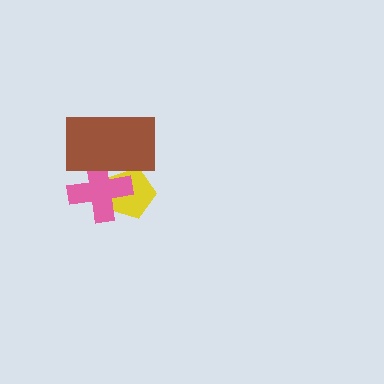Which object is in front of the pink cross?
The brown rectangle is in front of the pink cross.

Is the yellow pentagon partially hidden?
Yes, it is partially covered by another shape.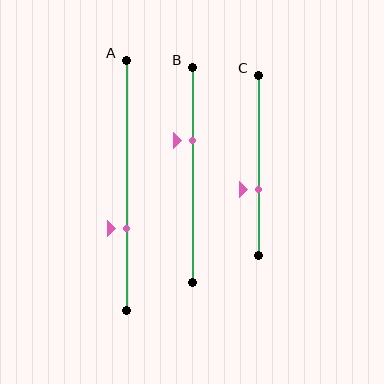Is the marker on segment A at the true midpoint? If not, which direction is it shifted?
No, the marker on segment A is shifted downward by about 17% of the segment length.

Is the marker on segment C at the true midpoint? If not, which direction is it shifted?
No, the marker on segment C is shifted downward by about 13% of the segment length.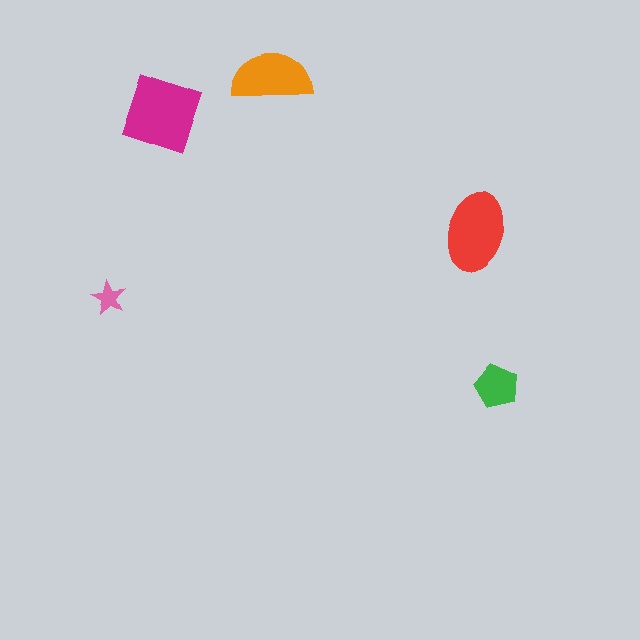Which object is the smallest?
The pink star.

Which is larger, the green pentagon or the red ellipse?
The red ellipse.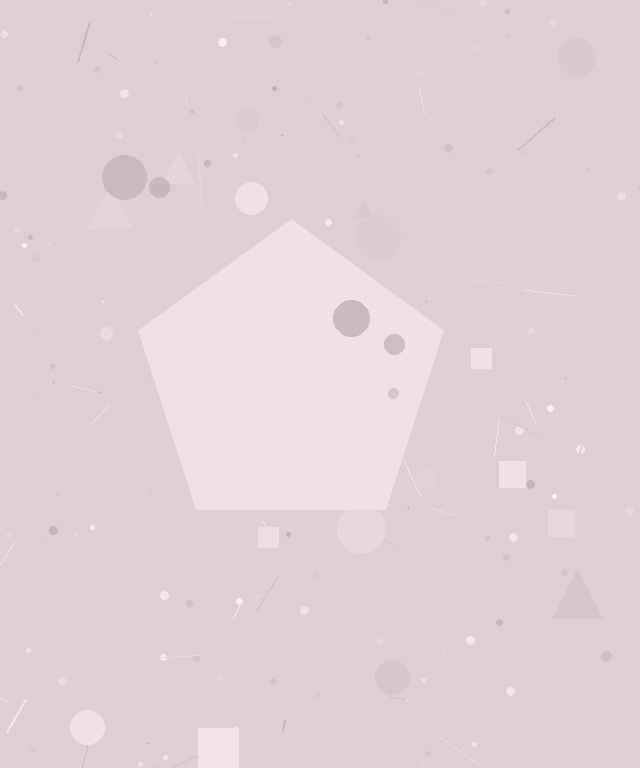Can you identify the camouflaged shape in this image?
The camouflaged shape is a pentagon.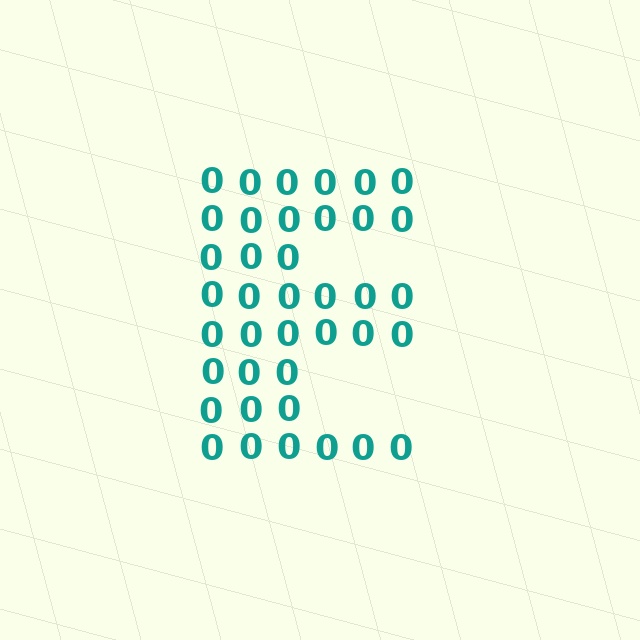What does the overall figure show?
The overall figure shows the letter E.